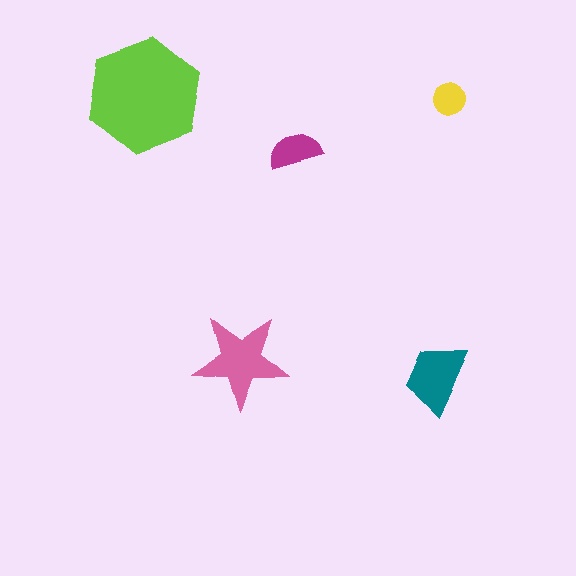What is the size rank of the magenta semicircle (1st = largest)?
4th.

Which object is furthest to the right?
The yellow circle is rightmost.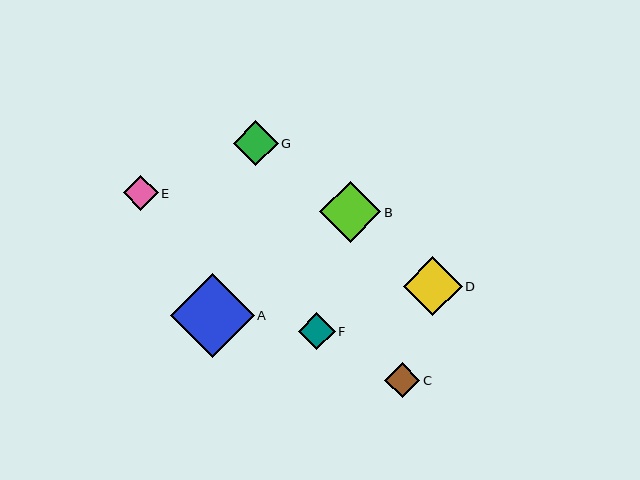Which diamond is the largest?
Diamond A is the largest with a size of approximately 84 pixels.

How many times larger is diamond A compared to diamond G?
Diamond A is approximately 1.9 times the size of diamond G.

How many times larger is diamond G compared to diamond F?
Diamond G is approximately 1.2 times the size of diamond F.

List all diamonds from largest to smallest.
From largest to smallest: A, B, D, G, F, E, C.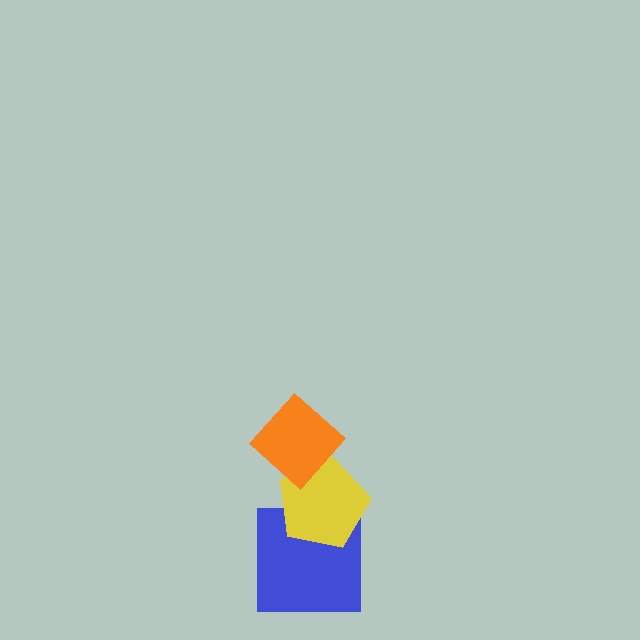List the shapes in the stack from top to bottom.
From top to bottom: the orange diamond, the yellow pentagon, the blue square.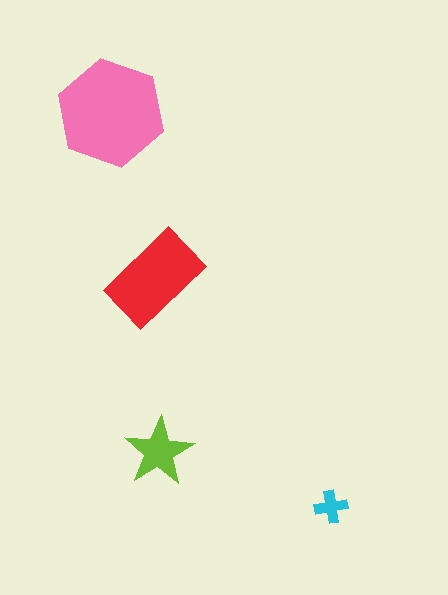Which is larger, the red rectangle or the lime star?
The red rectangle.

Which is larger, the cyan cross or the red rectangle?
The red rectangle.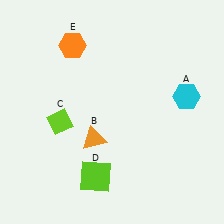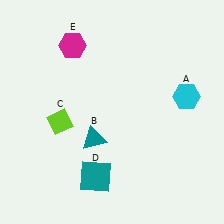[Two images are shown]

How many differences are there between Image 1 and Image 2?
There are 3 differences between the two images.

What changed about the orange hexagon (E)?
In Image 1, E is orange. In Image 2, it changed to magenta.